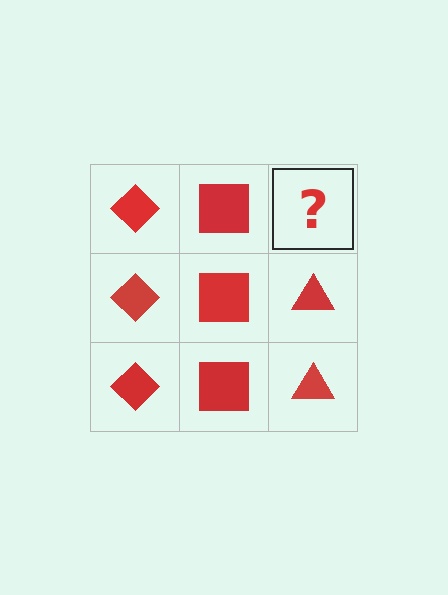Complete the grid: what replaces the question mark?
The question mark should be replaced with a red triangle.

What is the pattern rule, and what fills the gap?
The rule is that each column has a consistent shape. The gap should be filled with a red triangle.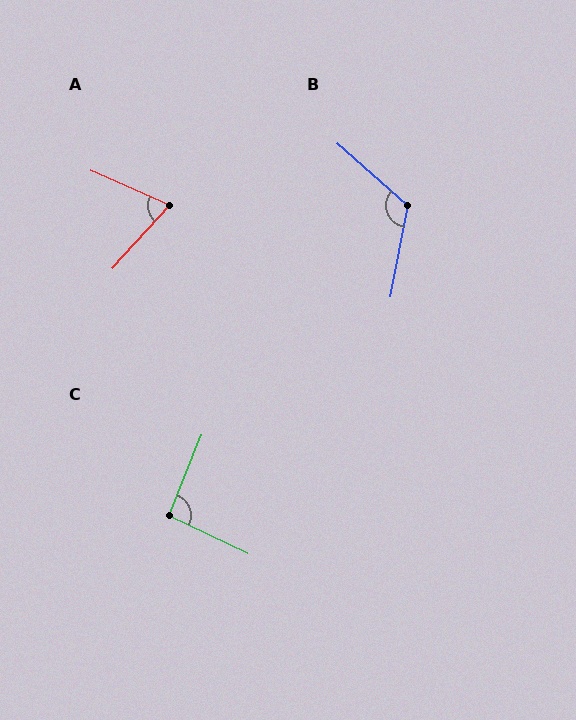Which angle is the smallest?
A, at approximately 72 degrees.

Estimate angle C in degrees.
Approximately 94 degrees.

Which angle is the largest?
B, at approximately 121 degrees.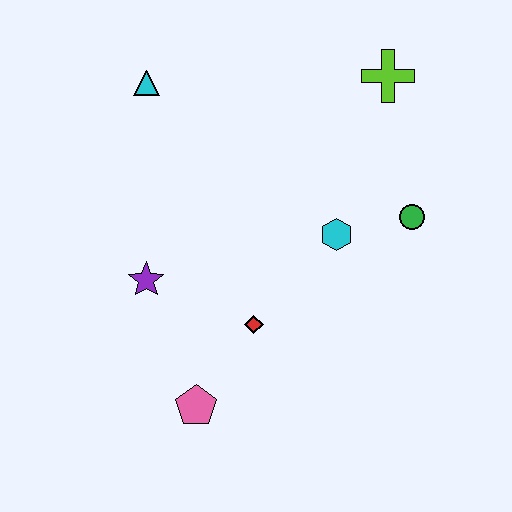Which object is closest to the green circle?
The cyan hexagon is closest to the green circle.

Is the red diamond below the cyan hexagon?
Yes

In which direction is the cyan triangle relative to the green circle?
The cyan triangle is to the left of the green circle.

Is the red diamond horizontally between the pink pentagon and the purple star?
No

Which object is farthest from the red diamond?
The lime cross is farthest from the red diamond.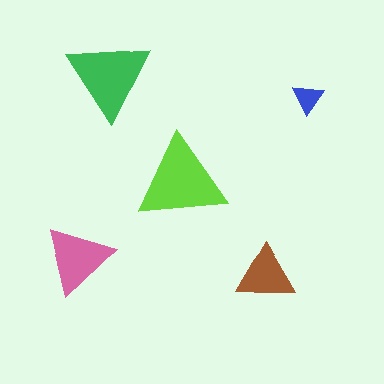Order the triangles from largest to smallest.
the lime one, the green one, the pink one, the brown one, the blue one.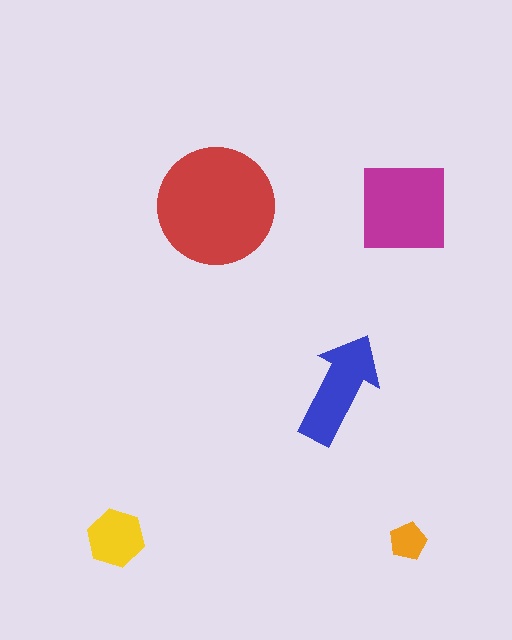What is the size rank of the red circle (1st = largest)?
1st.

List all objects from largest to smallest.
The red circle, the magenta square, the blue arrow, the yellow hexagon, the orange pentagon.